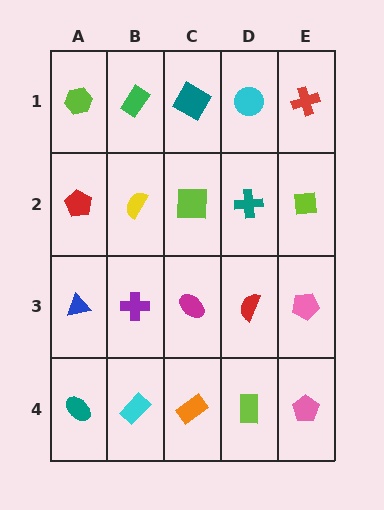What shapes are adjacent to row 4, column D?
A red semicircle (row 3, column D), an orange rectangle (row 4, column C), a pink pentagon (row 4, column E).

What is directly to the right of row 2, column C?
A teal cross.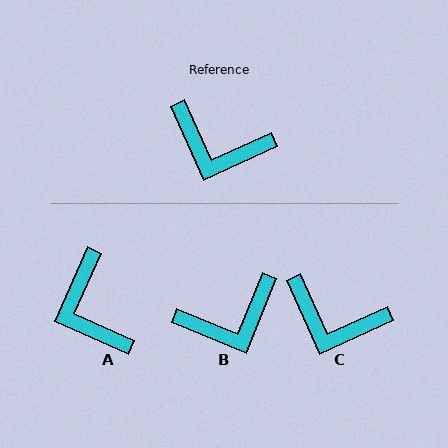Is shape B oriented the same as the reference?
No, it is off by about 43 degrees.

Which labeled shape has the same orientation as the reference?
C.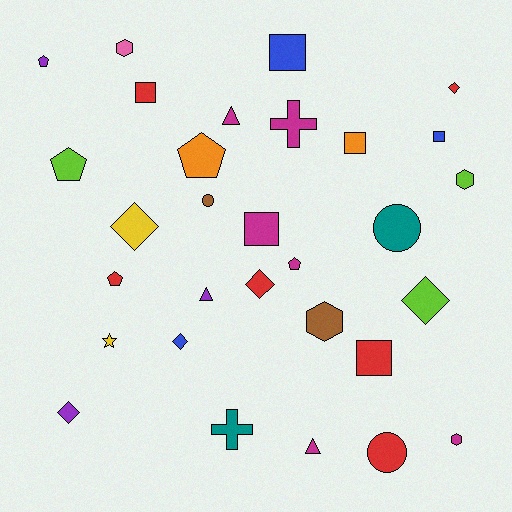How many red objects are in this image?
There are 6 red objects.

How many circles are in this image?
There are 3 circles.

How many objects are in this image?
There are 30 objects.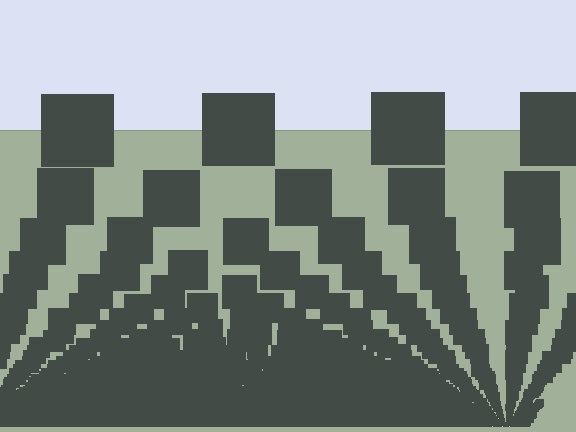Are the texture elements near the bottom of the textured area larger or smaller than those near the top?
Smaller. The gradient is inverted — elements near the bottom are smaller and denser.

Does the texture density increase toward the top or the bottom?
Density increases toward the bottom.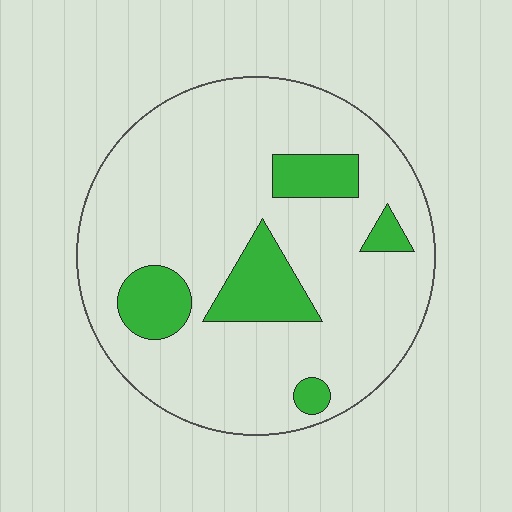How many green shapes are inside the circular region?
5.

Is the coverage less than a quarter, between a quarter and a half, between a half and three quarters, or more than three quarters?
Less than a quarter.